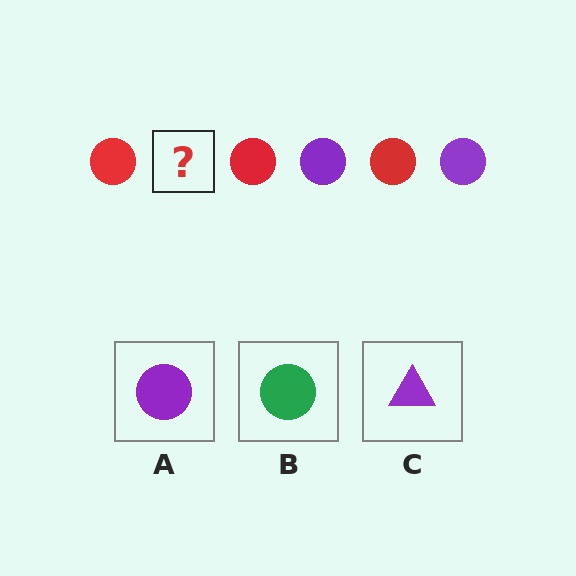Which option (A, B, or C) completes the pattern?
A.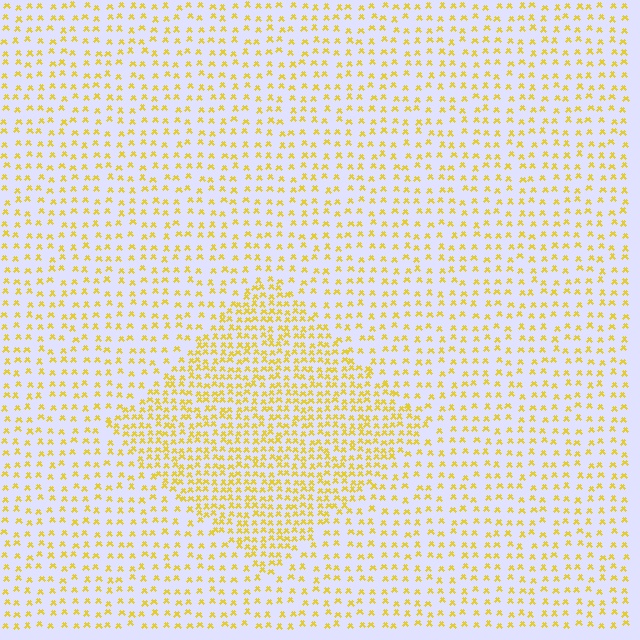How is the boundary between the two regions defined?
The boundary is defined by a change in element density (approximately 2.0x ratio). All elements are the same color, size, and shape.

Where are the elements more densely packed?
The elements are more densely packed inside the diamond boundary.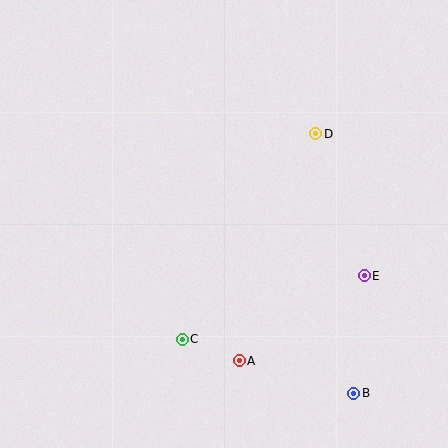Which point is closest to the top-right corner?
Point D is closest to the top-right corner.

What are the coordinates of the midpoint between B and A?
The midpoint between B and A is at (297, 377).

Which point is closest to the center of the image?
Point C at (182, 339) is closest to the center.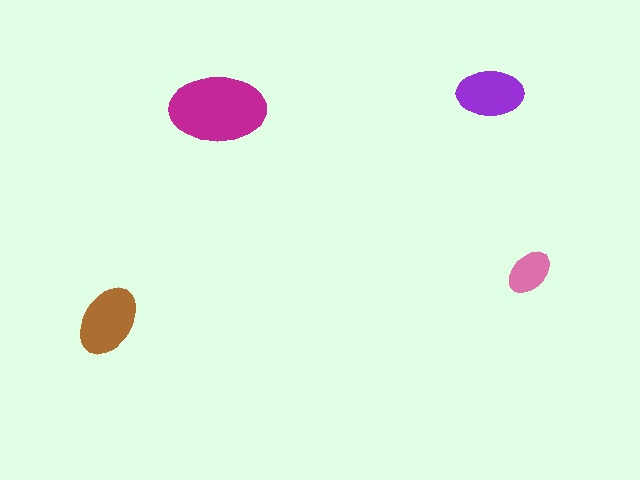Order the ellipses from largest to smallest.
the magenta one, the brown one, the purple one, the pink one.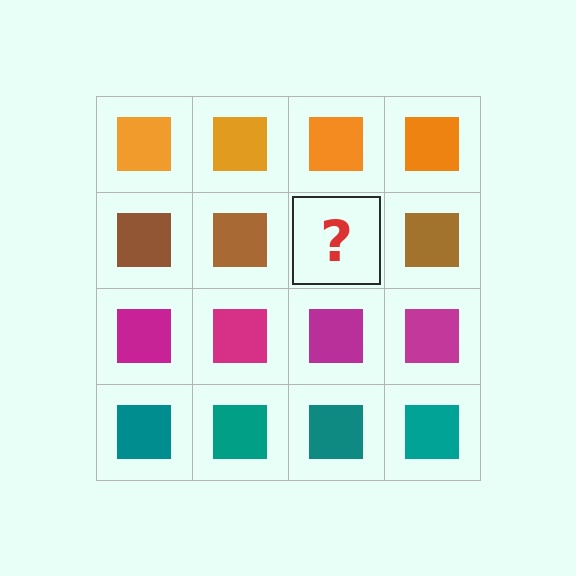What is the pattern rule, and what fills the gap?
The rule is that each row has a consistent color. The gap should be filled with a brown square.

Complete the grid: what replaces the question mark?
The question mark should be replaced with a brown square.